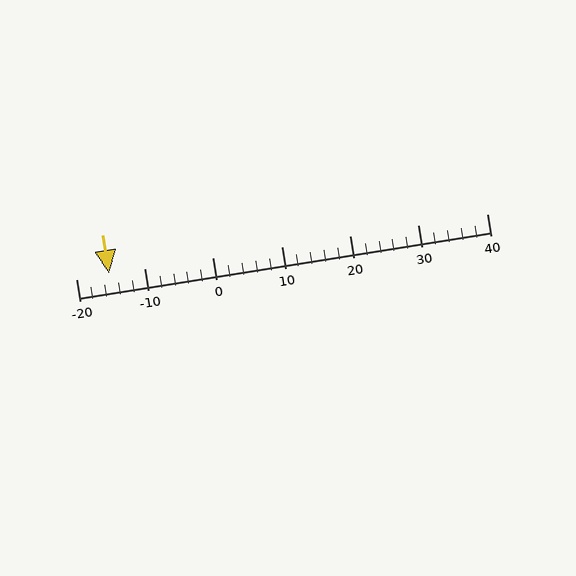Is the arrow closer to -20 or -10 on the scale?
The arrow is closer to -20.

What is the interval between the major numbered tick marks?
The major tick marks are spaced 10 units apart.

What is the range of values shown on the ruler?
The ruler shows values from -20 to 40.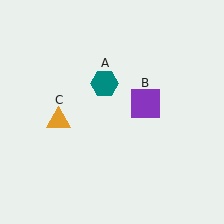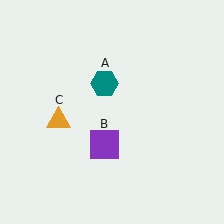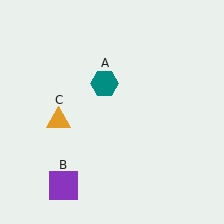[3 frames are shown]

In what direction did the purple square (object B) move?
The purple square (object B) moved down and to the left.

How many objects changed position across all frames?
1 object changed position: purple square (object B).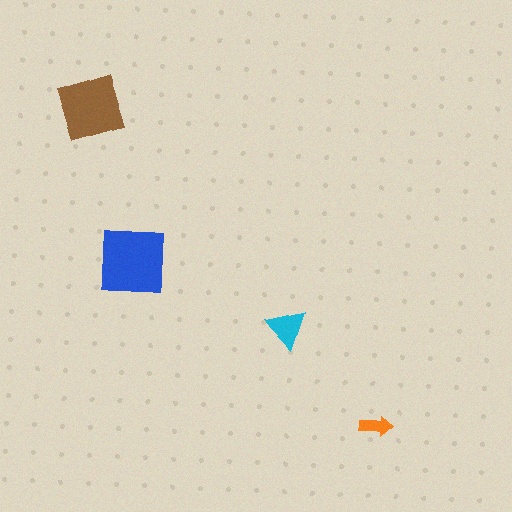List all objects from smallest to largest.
The orange arrow, the cyan triangle, the brown diamond, the blue square.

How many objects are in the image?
There are 4 objects in the image.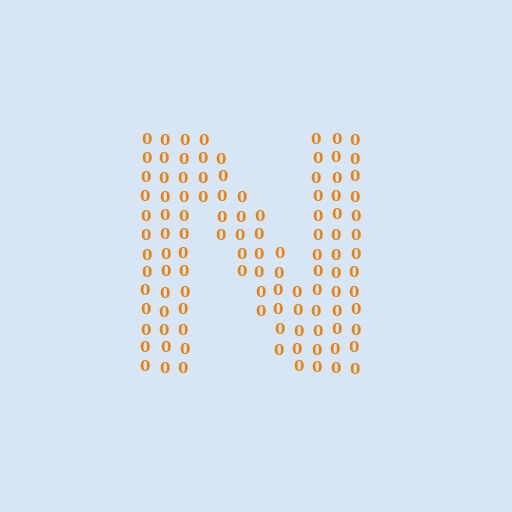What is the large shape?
The large shape is the letter N.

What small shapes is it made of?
It is made of small digit 0's.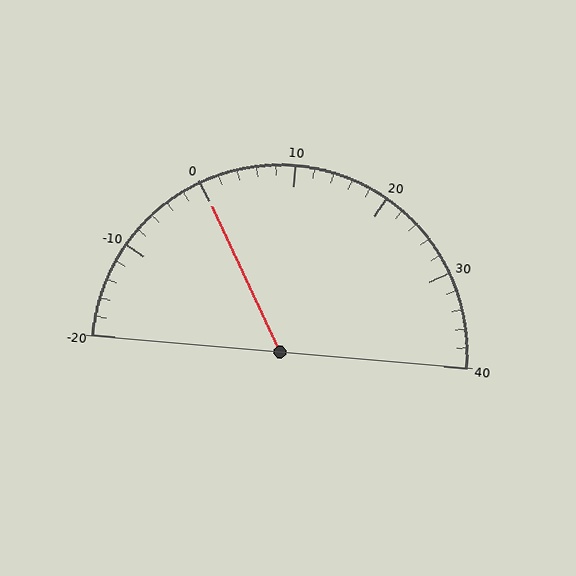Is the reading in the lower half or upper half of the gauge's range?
The reading is in the lower half of the range (-20 to 40).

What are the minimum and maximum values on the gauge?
The gauge ranges from -20 to 40.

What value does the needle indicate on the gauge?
The needle indicates approximately 0.